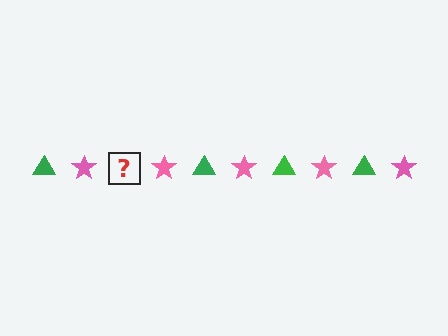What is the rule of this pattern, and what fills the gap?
The rule is that the pattern alternates between green triangle and pink star. The gap should be filled with a green triangle.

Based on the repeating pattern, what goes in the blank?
The blank should be a green triangle.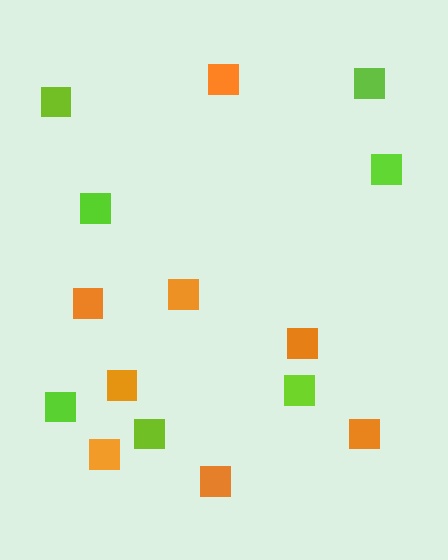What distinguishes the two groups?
There are 2 groups: one group of orange squares (8) and one group of lime squares (7).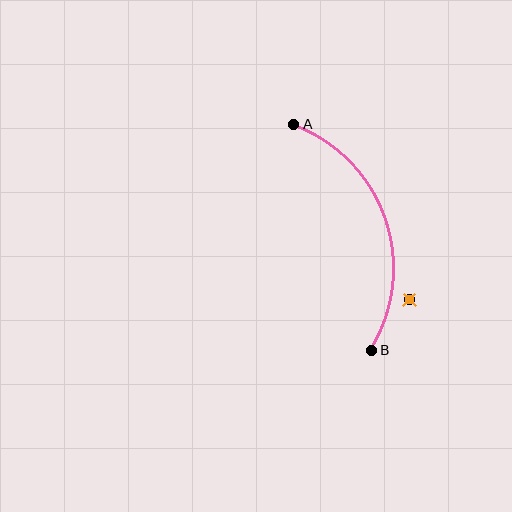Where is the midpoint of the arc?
The arc midpoint is the point on the curve farthest from the straight line joining A and B. It sits to the right of that line.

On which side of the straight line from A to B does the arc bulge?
The arc bulges to the right of the straight line connecting A and B.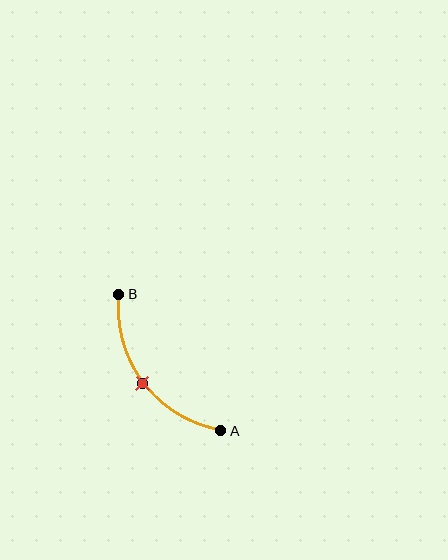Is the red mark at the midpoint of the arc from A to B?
Yes. The red mark lies on the arc at equal arc-length from both A and B — it is the arc midpoint.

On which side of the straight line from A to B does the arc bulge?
The arc bulges below and to the left of the straight line connecting A and B.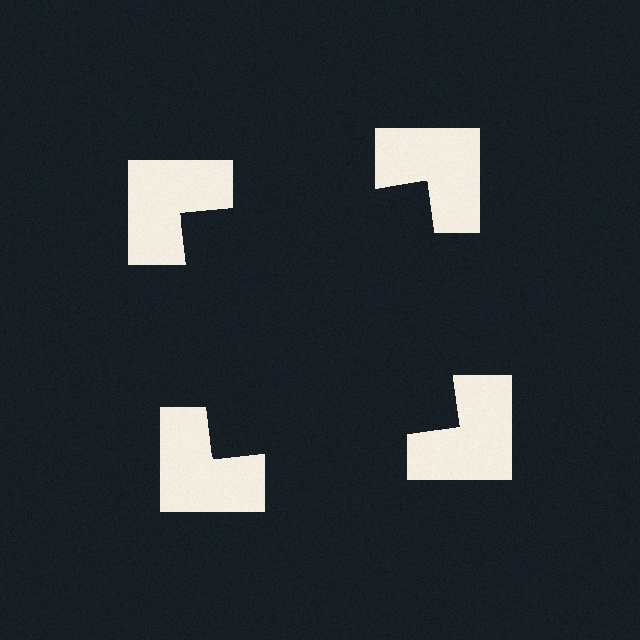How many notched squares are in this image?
There are 4 — one at each vertex of the illusory square.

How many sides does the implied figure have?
4 sides.